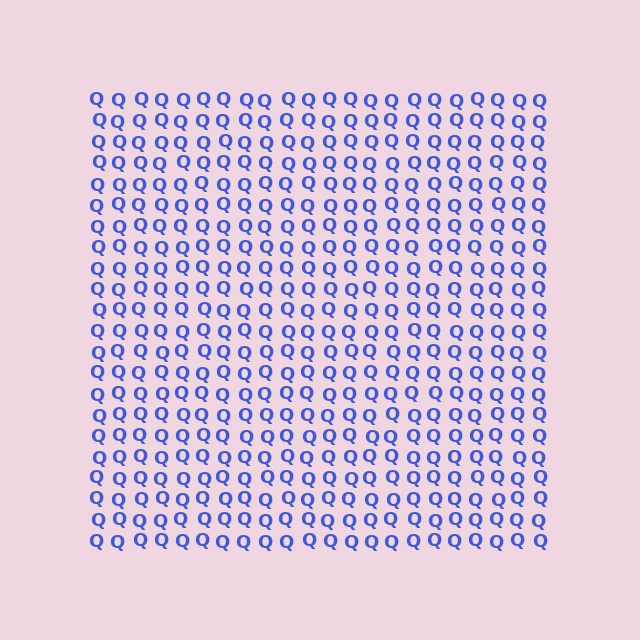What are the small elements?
The small elements are letter Q's.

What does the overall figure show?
The overall figure shows a square.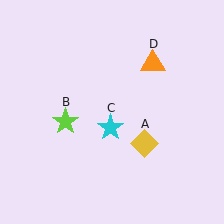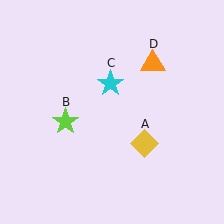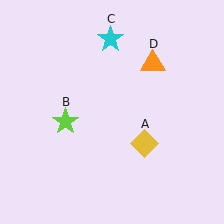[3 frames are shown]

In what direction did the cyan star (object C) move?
The cyan star (object C) moved up.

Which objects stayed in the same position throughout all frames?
Yellow diamond (object A) and lime star (object B) and orange triangle (object D) remained stationary.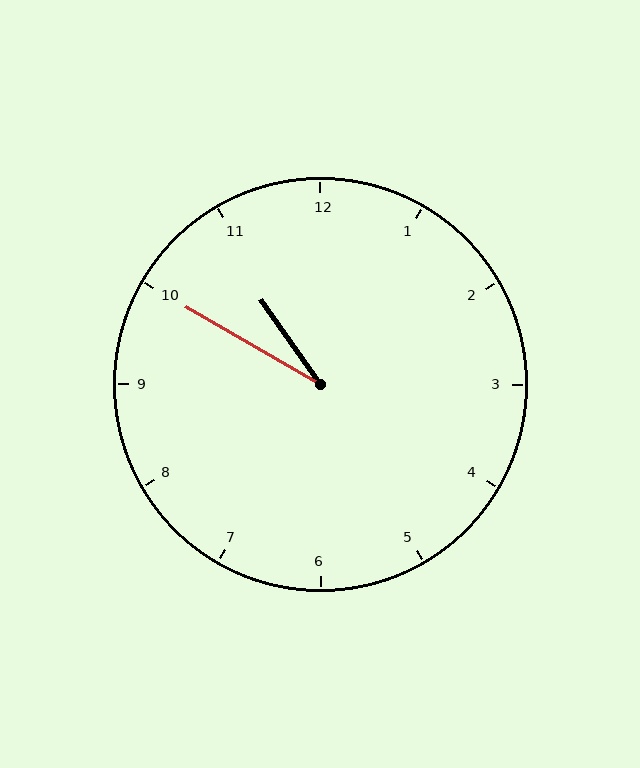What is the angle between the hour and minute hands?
Approximately 25 degrees.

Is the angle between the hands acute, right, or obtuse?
It is acute.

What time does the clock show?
10:50.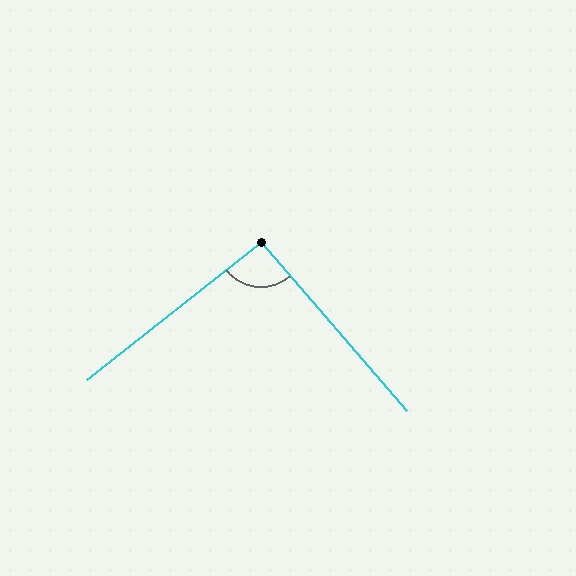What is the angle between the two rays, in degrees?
Approximately 93 degrees.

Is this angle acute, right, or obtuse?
It is approximately a right angle.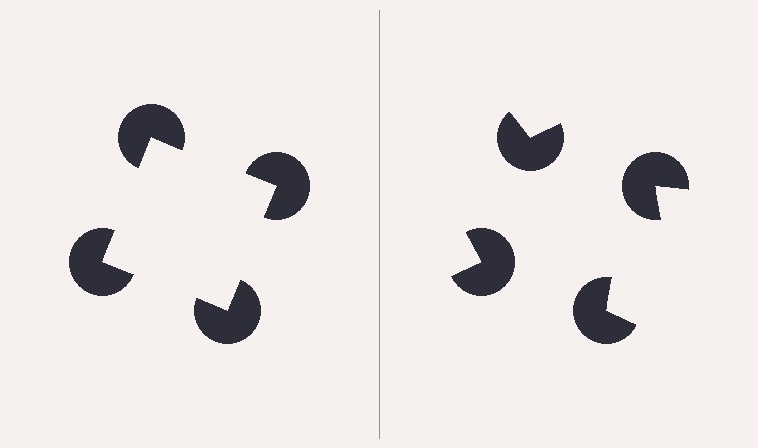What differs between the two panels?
The pac-man discs are positioned identically on both sides; only the wedge orientations differ. On the left they align to a square; on the right they are misaligned.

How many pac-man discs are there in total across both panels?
8 — 4 on each side.